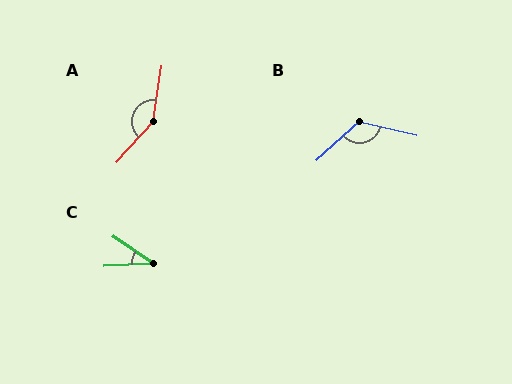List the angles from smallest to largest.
C (37°), B (124°), A (146°).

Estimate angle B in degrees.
Approximately 124 degrees.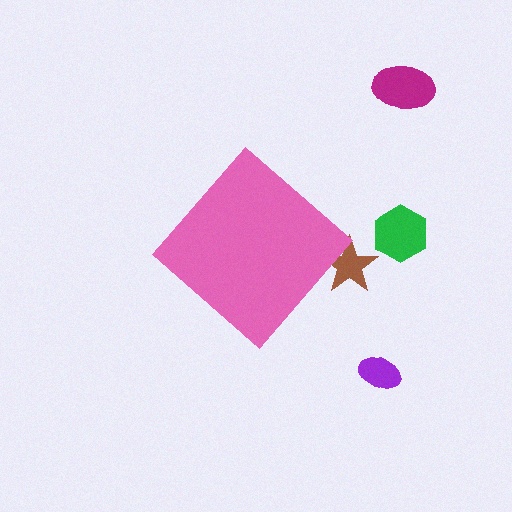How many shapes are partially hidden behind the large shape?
1 shape is partially hidden.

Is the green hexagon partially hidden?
No, the green hexagon is fully visible.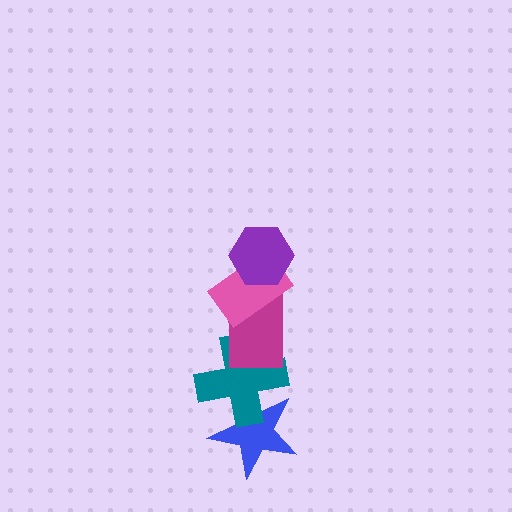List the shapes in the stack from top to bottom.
From top to bottom: the purple hexagon, the pink rectangle, the magenta rectangle, the teal cross, the blue star.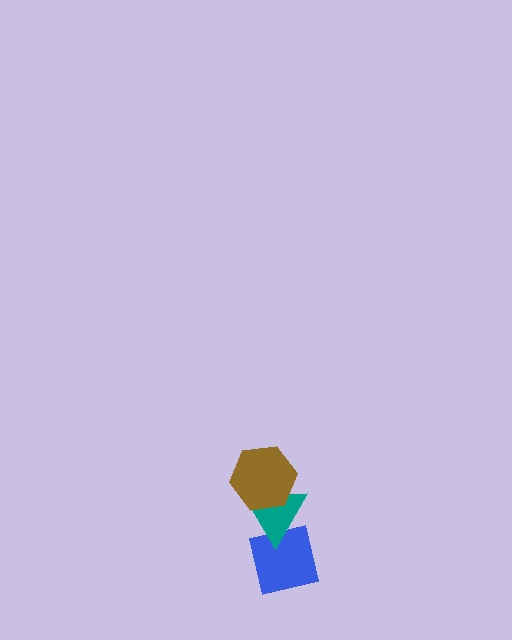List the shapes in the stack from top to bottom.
From top to bottom: the brown hexagon, the teal triangle, the blue square.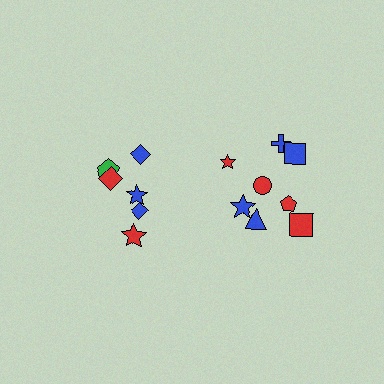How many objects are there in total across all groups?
There are 14 objects.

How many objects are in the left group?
There are 6 objects.